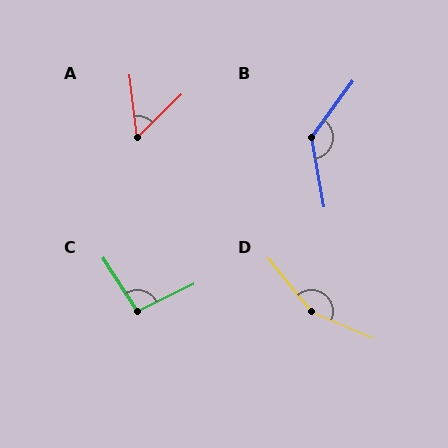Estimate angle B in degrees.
Approximately 134 degrees.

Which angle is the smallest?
A, at approximately 52 degrees.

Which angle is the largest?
D, at approximately 152 degrees.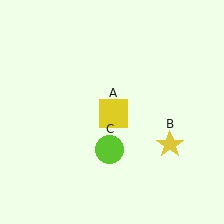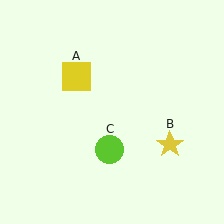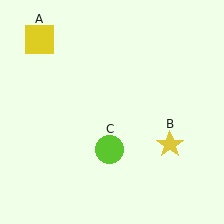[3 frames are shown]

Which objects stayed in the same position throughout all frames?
Yellow star (object B) and lime circle (object C) remained stationary.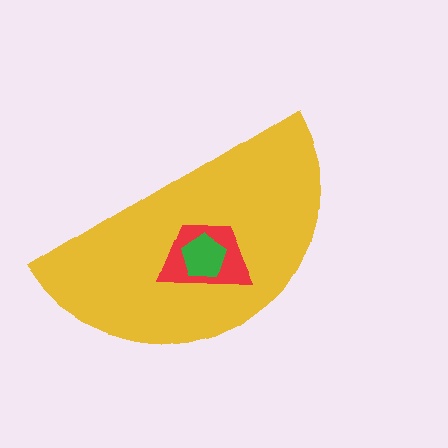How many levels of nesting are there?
3.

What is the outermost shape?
The yellow semicircle.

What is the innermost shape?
The green pentagon.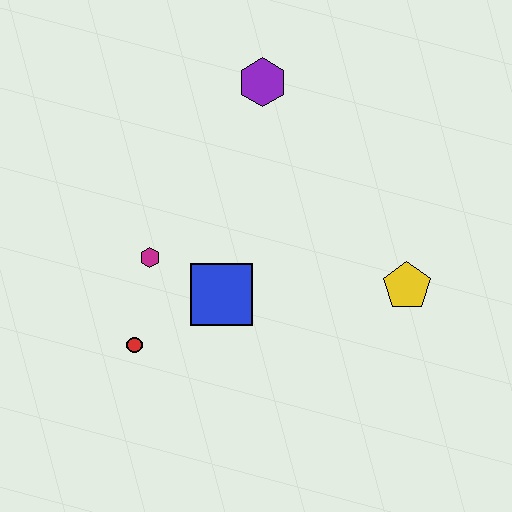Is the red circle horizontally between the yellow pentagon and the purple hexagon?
No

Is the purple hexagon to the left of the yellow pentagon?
Yes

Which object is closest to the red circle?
The magenta hexagon is closest to the red circle.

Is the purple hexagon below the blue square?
No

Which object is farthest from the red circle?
The purple hexagon is farthest from the red circle.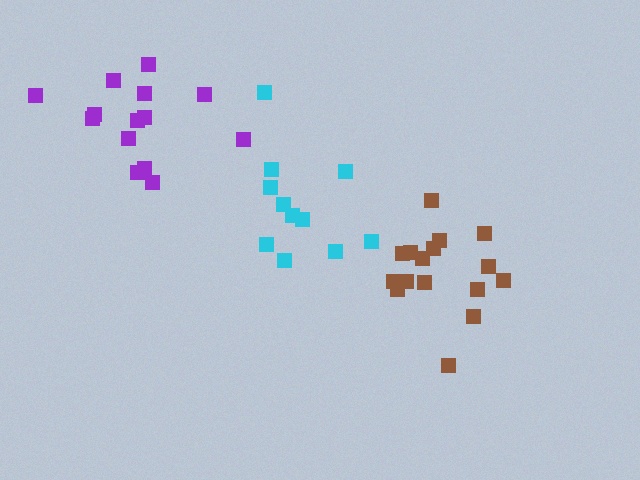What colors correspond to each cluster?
The clusters are colored: cyan, brown, purple.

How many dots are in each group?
Group 1: 11 dots, Group 2: 16 dots, Group 3: 14 dots (41 total).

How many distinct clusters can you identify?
There are 3 distinct clusters.